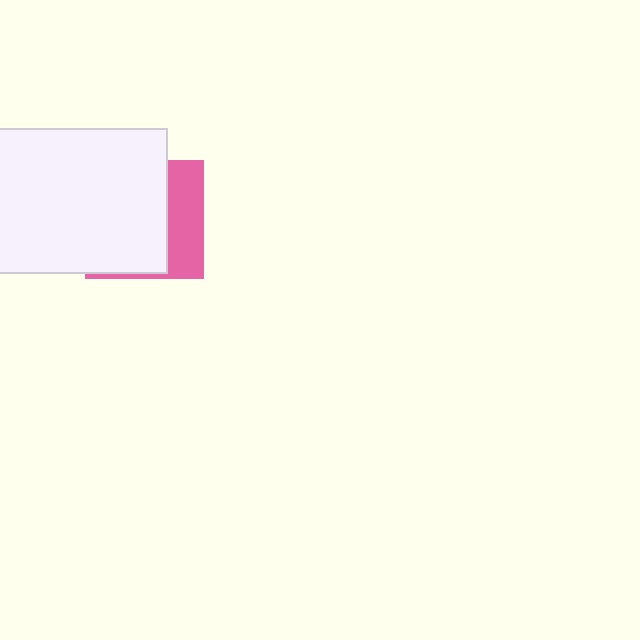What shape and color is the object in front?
The object in front is a white rectangle.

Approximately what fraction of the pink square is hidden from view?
Roughly 66% of the pink square is hidden behind the white rectangle.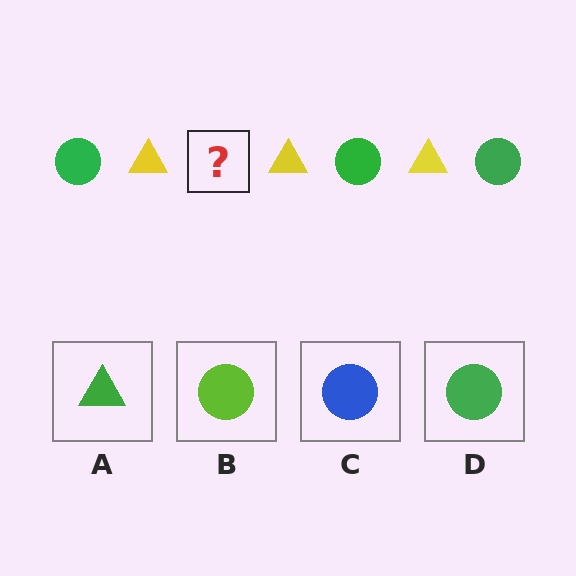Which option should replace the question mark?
Option D.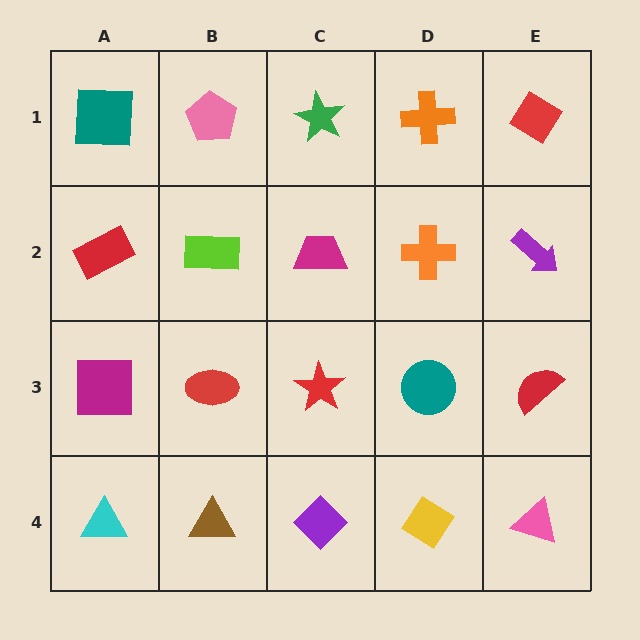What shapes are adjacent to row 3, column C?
A magenta trapezoid (row 2, column C), a purple diamond (row 4, column C), a red ellipse (row 3, column B), a teal circle (row 3, column D).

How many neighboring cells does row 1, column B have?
3.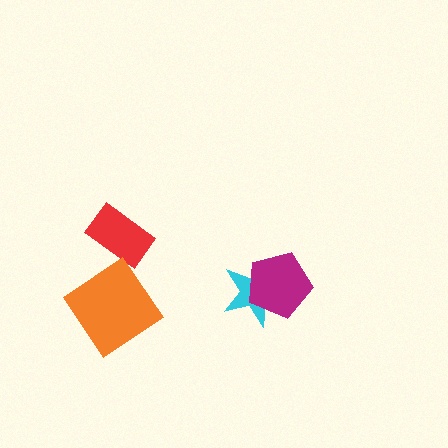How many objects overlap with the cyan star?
1 object overlaps with the cyan star.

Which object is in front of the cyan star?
The magenta pentagon is in front of the cyan star.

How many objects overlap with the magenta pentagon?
1 object overlaps with the magenta pentagon.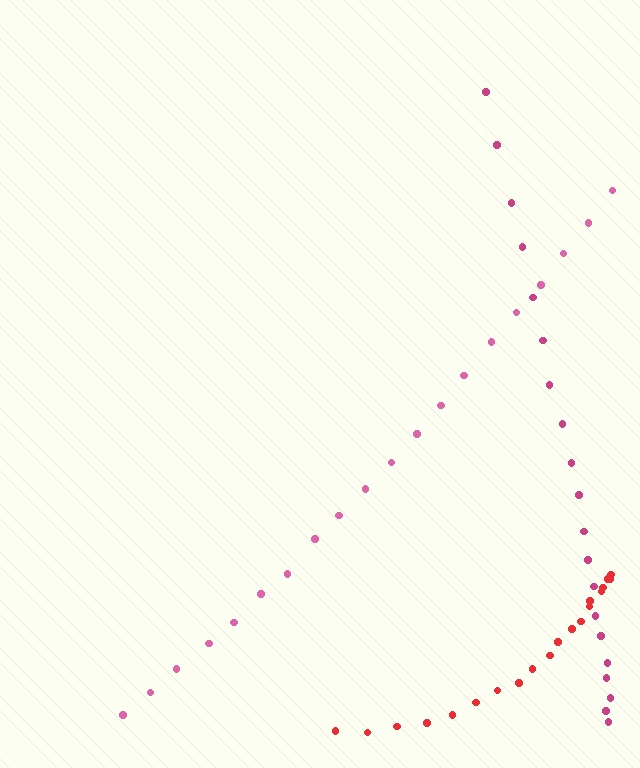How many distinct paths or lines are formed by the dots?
There are 3 distinct paths.